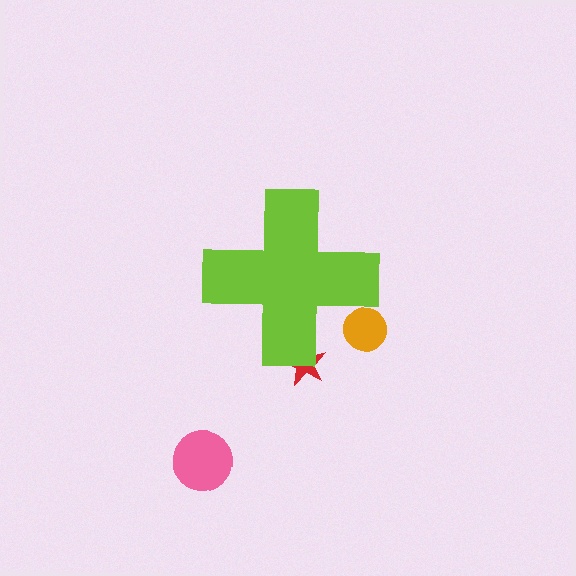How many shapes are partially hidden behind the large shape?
2 shapes are partially hidden.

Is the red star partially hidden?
Yes, the red star is partially hidden behind the lime cross.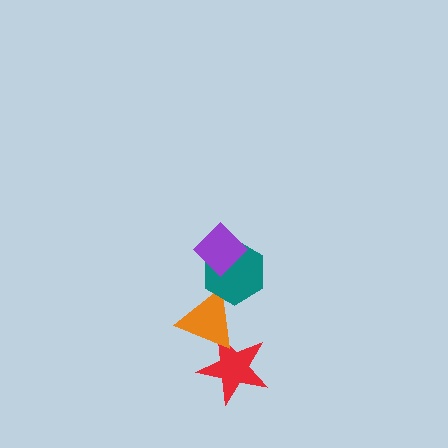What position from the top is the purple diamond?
The purple diamond is 1st from the top.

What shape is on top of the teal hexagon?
The purple diamond is on top of the teal hexagon.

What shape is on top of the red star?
The orange triangle is on top of the red star.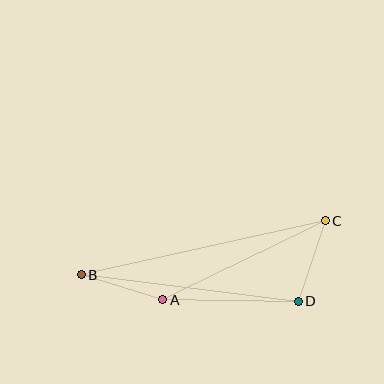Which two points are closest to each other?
Points C and D are closest to each other.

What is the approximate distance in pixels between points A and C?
The distance between A and C is approximately 181 pixels.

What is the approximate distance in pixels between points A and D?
The distance between A and D is approximately 135 pixels.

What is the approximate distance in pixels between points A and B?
The distance between A and B is approximately 86 pixels.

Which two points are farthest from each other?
Points B and C are farthest from each other.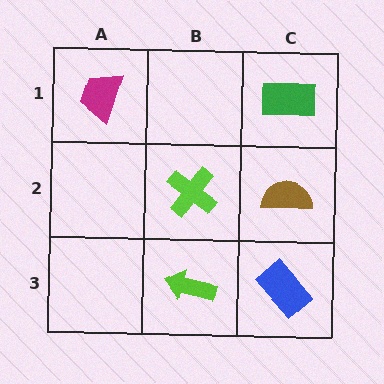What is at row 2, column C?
A brown semicircle.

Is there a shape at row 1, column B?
No, that cell is empty.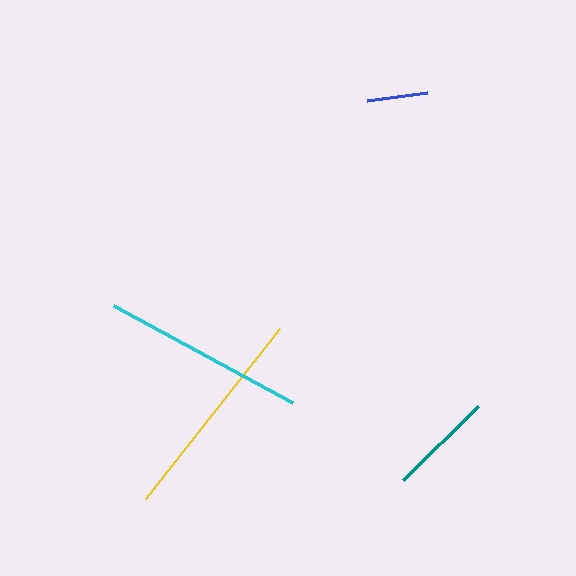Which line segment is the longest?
The yellow line is the longest at approximately 217 pixels.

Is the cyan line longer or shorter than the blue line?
The cyan line is longer than the blue line.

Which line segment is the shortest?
The blue line is the shortest at approximately 61 pixels.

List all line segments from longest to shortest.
From longest to shortest: yellow, cyan, teal, blue.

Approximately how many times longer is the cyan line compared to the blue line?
The cyan line is approximately 3.3 times the length of the blue line.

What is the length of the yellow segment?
The yellow segment is approximately 217 pixels long.